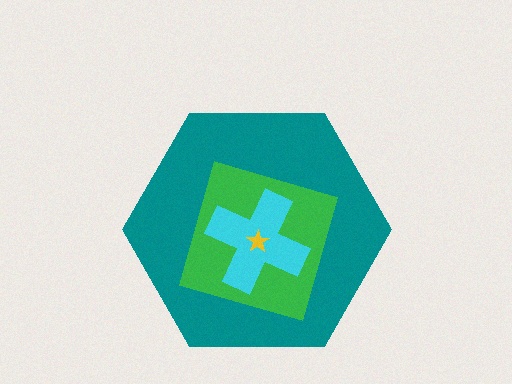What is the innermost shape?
The yellow star.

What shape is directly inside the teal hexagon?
The green diamond.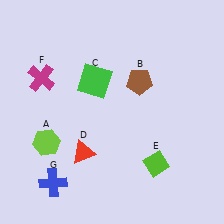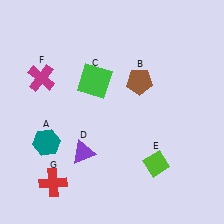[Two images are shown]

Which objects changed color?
A changed from lime to teal. D changed from red to purple. G changed from blue to red.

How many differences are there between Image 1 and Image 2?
There are 3 differences between the two images.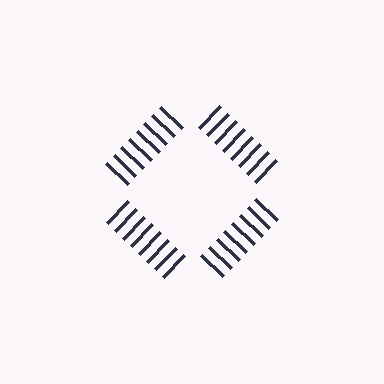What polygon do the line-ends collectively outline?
An illusory square — the line segments terminate on its edges but no continuous stroke is drawn.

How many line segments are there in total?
32 — 8 along each of the 4 edges.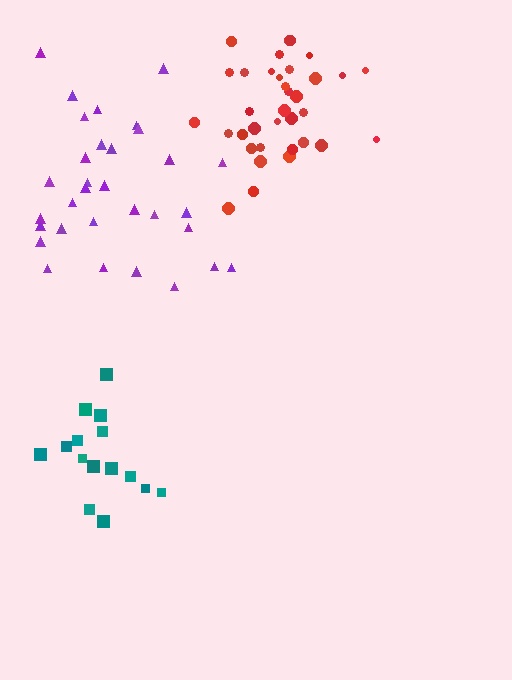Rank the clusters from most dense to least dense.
red, purple, teal.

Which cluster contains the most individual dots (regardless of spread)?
Red (35).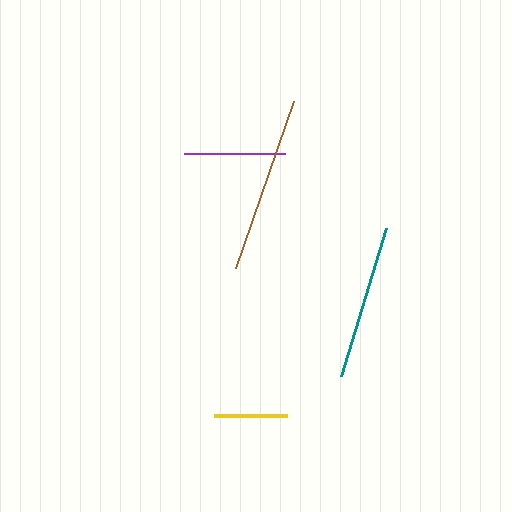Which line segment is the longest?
The brown line is the longest at approximately 176 pixels.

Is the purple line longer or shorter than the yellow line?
The purple line is longer than the yellow line.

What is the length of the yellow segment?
The yellow segment is approximately 73 pixels long.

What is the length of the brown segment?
The brown segment is approximately 176 pixels long.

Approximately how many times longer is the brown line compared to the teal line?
The brown line is approximately 1.1 times the length of the teal line.